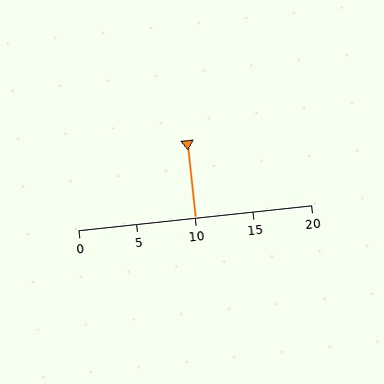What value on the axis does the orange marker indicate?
The marker indicates approximately 10.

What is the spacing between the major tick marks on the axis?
The major ticks are spaced 5 apart.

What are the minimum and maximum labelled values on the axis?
The axis runs from 0 to 20.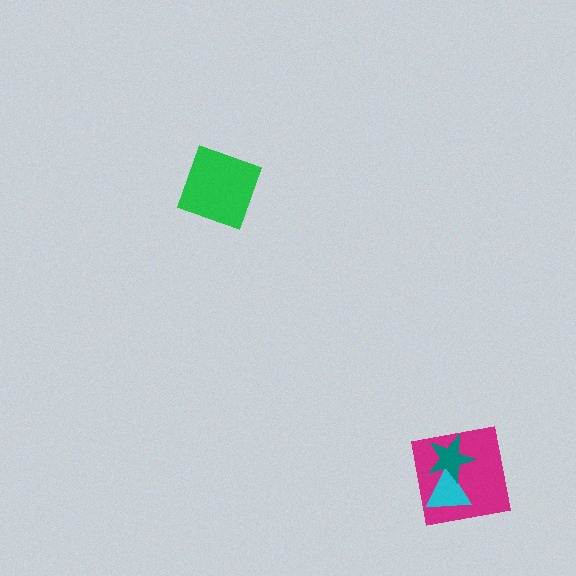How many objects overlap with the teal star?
2 objects overlap with the teal star.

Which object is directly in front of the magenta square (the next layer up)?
The cyan triangle is directly in front of the magenta square.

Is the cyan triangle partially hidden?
Yes, it is partially covered by another shape.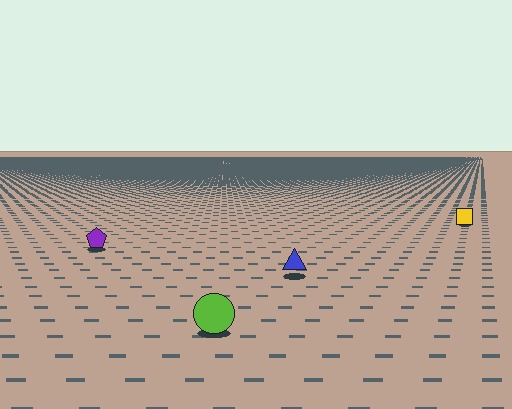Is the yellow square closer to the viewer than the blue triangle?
No. The blue triangle is closer — you can tell from the texture gradient: the ground texture is coarser near it.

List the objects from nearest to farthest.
From nearest to farthest: the lime circle, the blue triangle, the purple pentagon, the yellow square.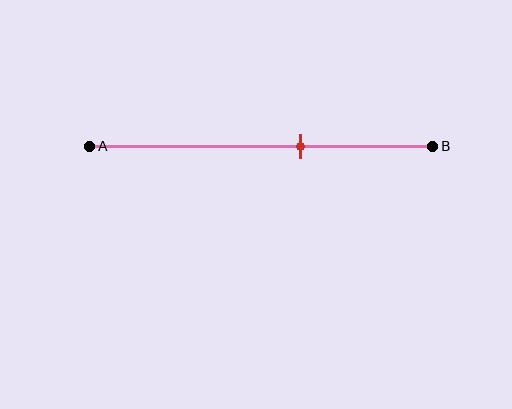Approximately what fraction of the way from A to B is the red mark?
The red mark is approximately 60% of the way from A to B.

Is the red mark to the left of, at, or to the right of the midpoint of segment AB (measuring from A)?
The red mark is to the right of the midpoint of segment AB.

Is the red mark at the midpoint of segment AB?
No, the mark is at about 60% from A, not at the 50% midpoint.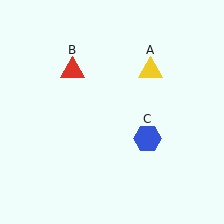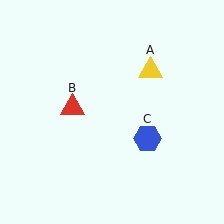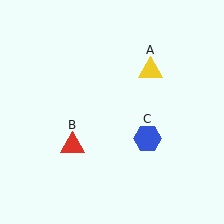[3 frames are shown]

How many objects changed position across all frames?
1 object changed position: red triangle (object B).